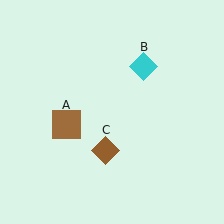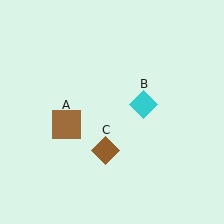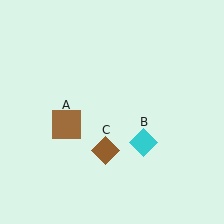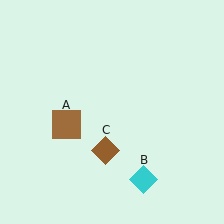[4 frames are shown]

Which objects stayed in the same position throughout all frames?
Brown square (object A) and brown diamond (object C) remained stationary.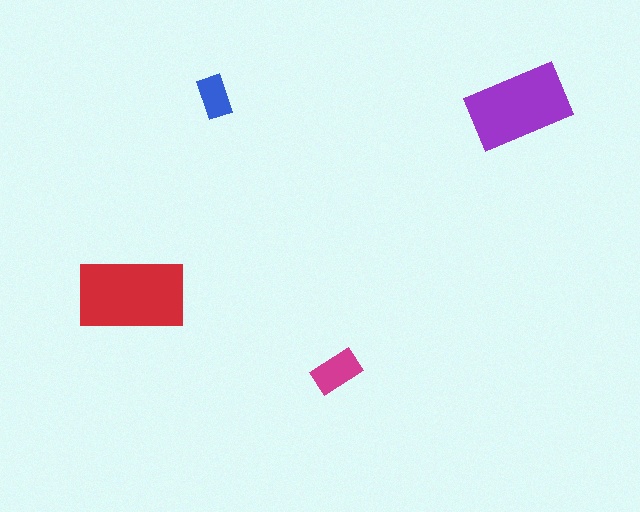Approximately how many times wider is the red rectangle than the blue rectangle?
About 2.5 times wider.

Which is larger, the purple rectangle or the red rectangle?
The red one.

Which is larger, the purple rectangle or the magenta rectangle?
The purple one.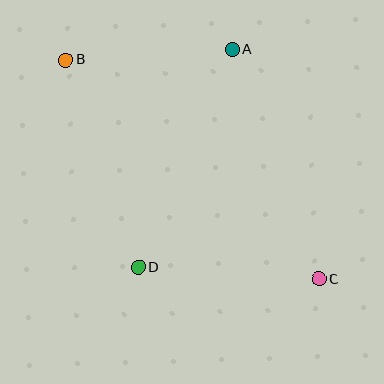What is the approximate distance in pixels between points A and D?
The distance between A and D is approximately 237 pixels.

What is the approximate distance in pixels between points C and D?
The distance between C and D is approximately 181 pixels.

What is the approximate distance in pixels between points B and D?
The distance between B and D is approximately 220 pixels.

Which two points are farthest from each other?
Points B and C are farthest from each other.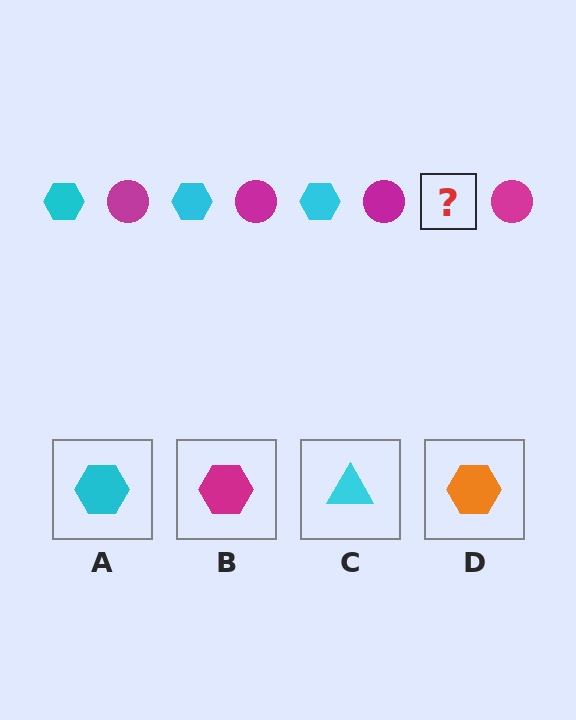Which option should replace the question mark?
Option A.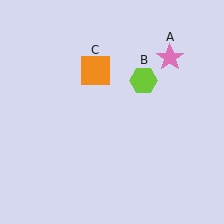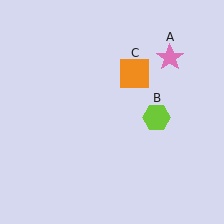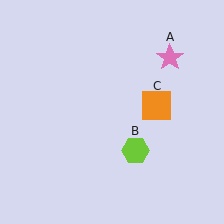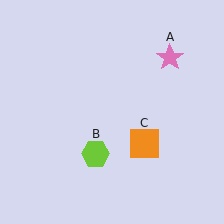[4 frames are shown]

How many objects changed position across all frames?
2 objects changed position: lime hexagon (object B), orange square (object C).